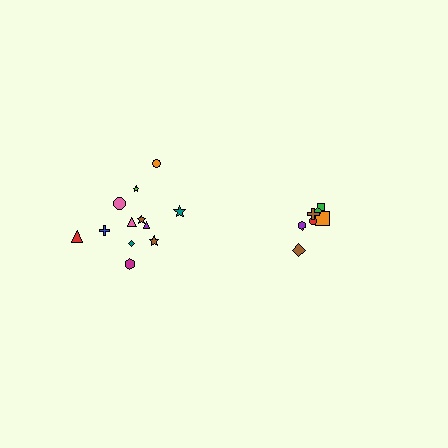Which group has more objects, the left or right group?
The left group.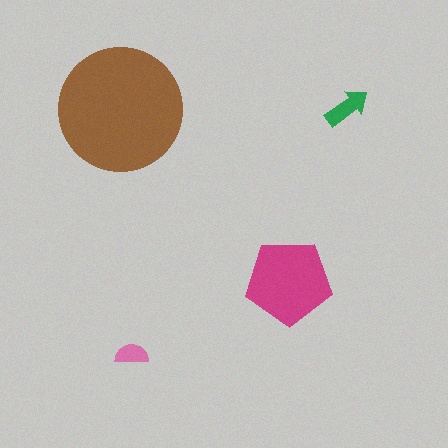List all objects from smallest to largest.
The pink semicircle, the green arrow, the magenta pentagon, the brown circle.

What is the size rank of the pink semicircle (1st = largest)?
4th.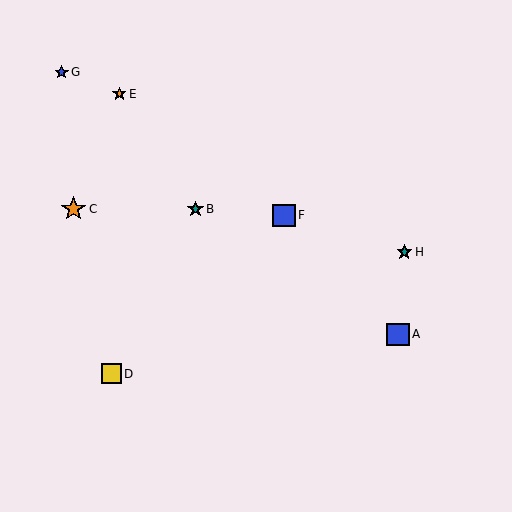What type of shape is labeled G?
Shape G is a blue star.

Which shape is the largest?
The orange star (labeled C) is the largest.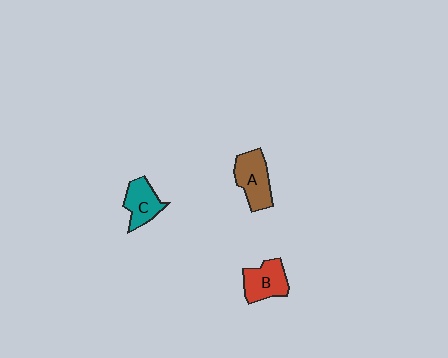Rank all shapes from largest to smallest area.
From largest to smallest: A (brown), B (red), C (teal).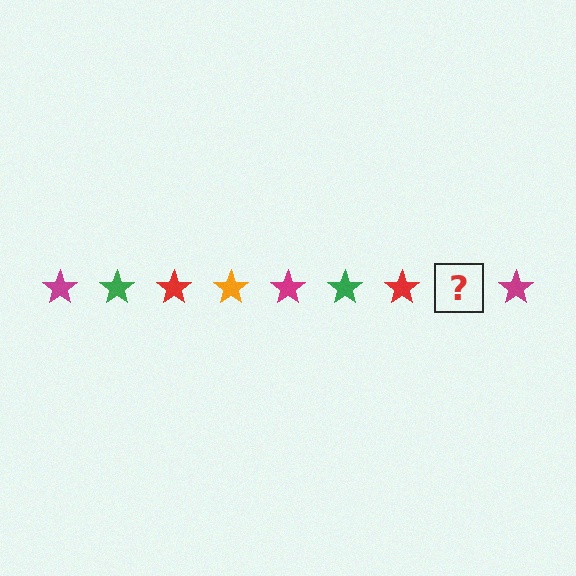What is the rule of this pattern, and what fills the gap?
The rule is that the pattern cycles through magenta, green, red, orange stars. The gap should be filled with an orange star.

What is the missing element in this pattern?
The missing element is an orange star.